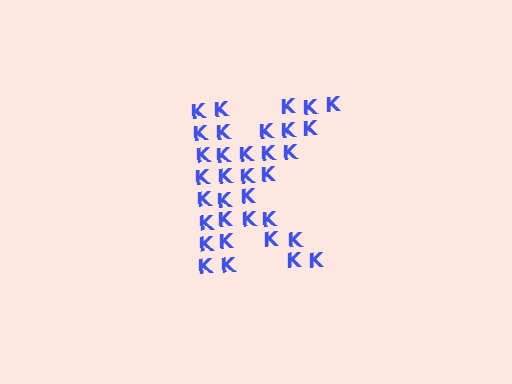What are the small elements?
The small elements are letter K's.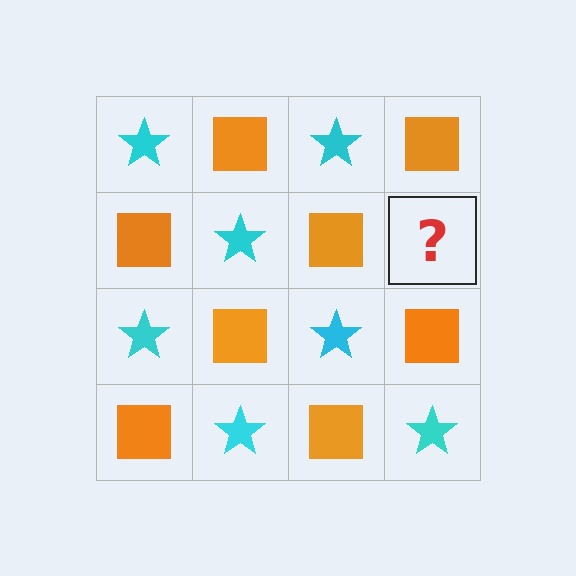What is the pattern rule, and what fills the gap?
The rule is that it alternates cyan star and orange square in a checkerboard pattern. The gap should be filled with a cyan star.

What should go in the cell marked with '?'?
The missing cell should contain a cyan star.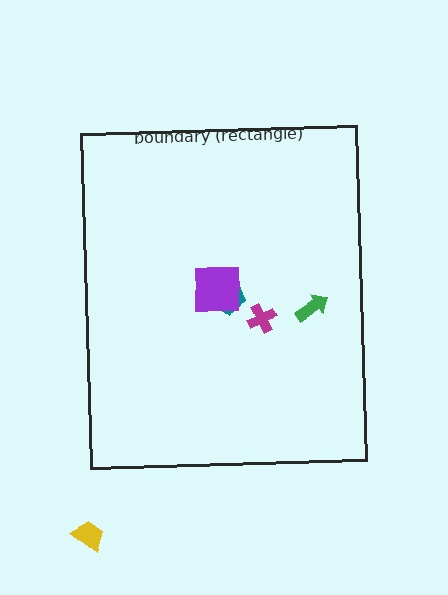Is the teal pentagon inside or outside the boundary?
Inside.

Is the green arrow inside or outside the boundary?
Inside.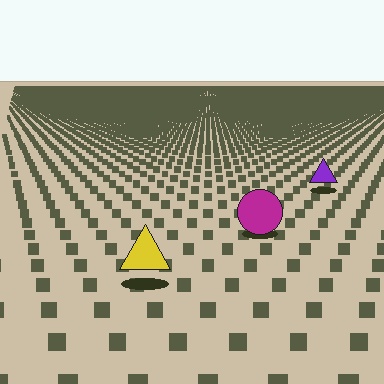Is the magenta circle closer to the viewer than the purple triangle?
Yes. The magenta circle is closer — you can tell from the texture gradient: the ground texture is coarser near it.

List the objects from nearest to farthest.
From nearest to farthest: the yellow triangle, the magenta circle, the purple triangle.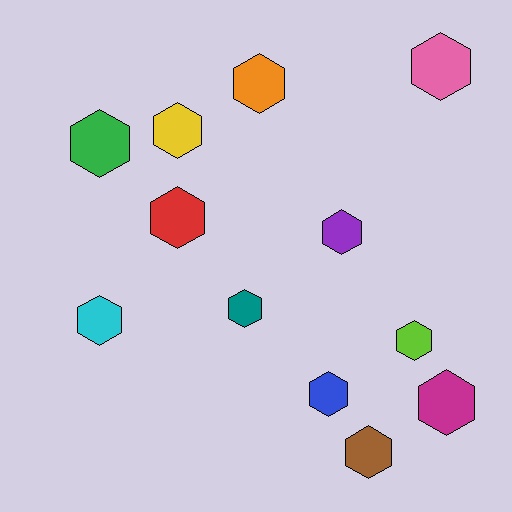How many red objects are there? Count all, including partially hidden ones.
There is 1 red object.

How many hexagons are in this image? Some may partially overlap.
There are 12 hexagons.